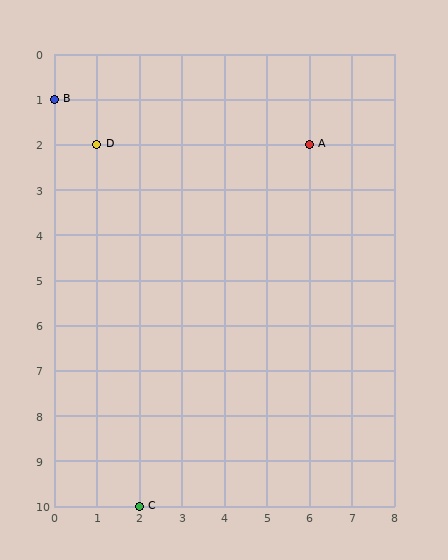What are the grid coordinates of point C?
Point C is at grid coordinates (2, 10).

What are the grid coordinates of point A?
Point A is at grid coordinates (6, 2).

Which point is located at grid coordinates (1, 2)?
Point D is at (1, 2).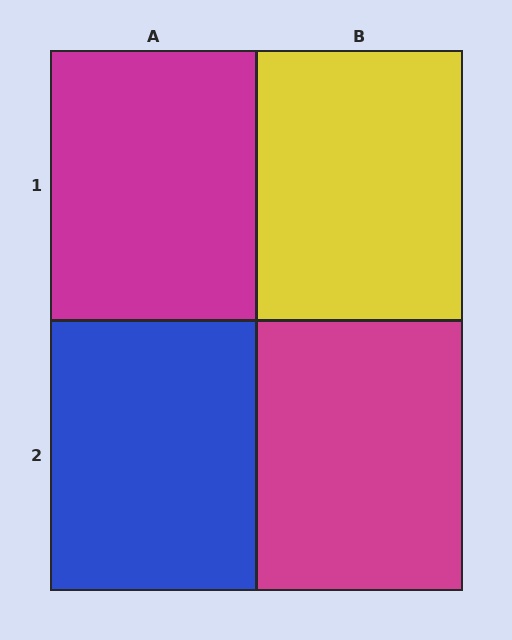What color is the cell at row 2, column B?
Magenta.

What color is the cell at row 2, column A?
Blue.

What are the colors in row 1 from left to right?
Magenta, yellow.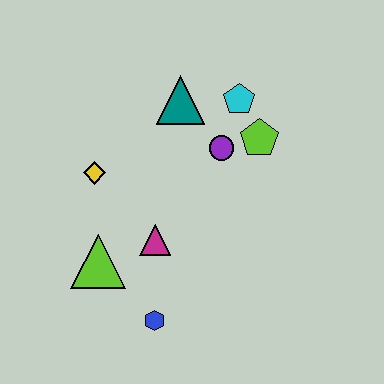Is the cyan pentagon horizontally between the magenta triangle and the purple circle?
No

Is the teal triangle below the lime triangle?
No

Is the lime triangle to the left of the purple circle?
Yes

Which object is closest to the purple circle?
The lime pentagon is closest to the purple circle.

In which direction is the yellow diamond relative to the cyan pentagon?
The yellow diamond is to the left of the cyan pentagon.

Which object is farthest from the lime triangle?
The cyan pentagon is farthest from the lime triangle.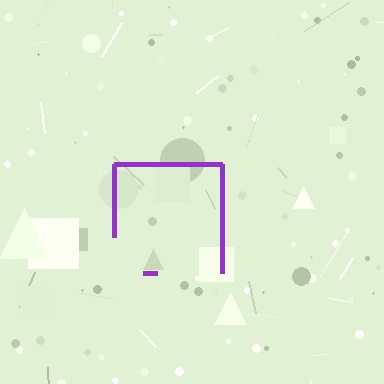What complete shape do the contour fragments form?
The contour fragments form a square.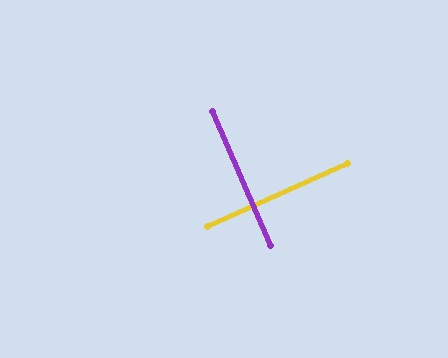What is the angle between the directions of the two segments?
Approximately 90 degrees.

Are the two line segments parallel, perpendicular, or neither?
Perpendicular — they meet at approximately 90°.